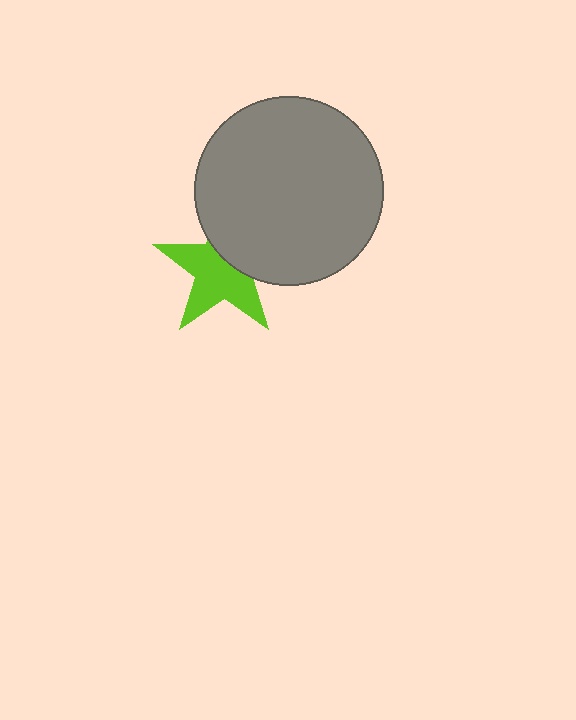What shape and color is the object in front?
The object in front is a gray circle.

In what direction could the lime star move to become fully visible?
The lime star could move toward the lower-left. That would shift it out from behind the gray circle entirely.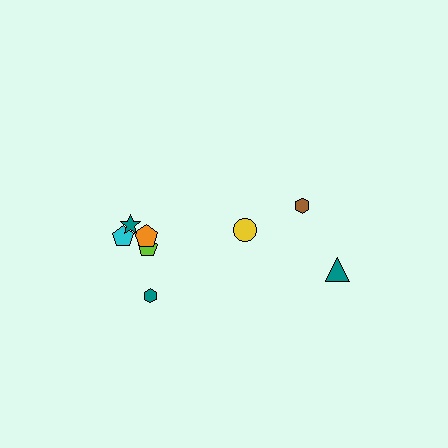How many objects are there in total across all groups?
There are 8 objects.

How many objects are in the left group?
There are 5 objects.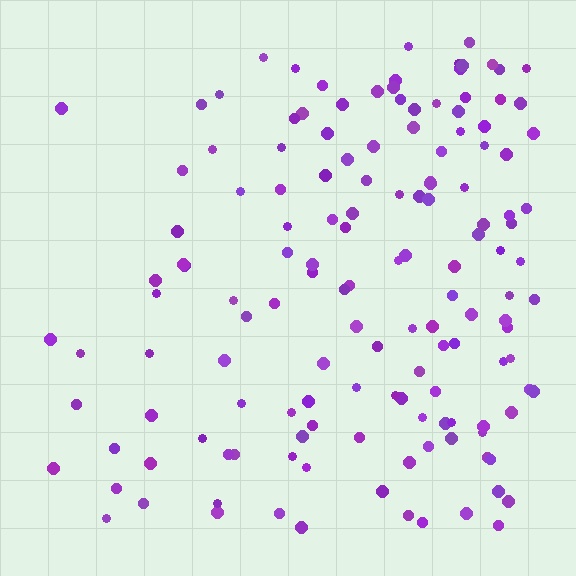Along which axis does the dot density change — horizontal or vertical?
Horizontal.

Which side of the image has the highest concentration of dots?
The right.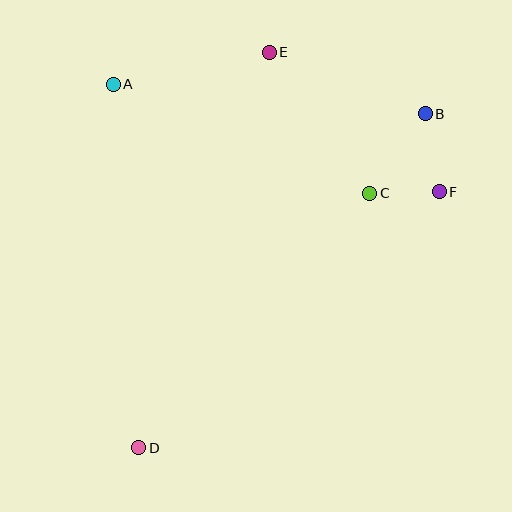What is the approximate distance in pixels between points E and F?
The distance between E and F is approximately 220 pixels.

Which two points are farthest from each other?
Points B and D are farthest from each other.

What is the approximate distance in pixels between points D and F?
The distance between D and F is approximately 394 pixels.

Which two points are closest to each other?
Points C and F are closest to each other.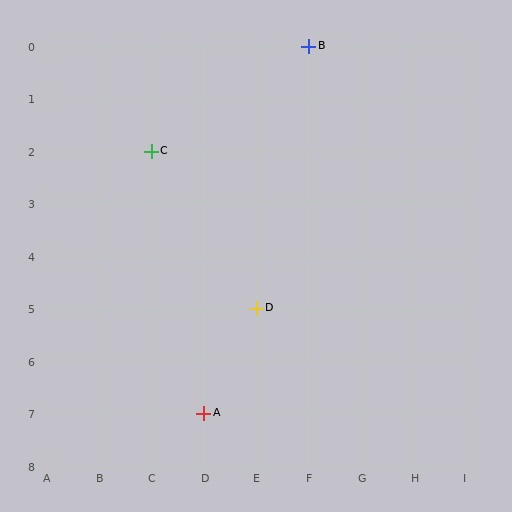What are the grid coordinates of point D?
Point D is at grid coordinates (E, 5).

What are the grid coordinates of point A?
Point A is at grid coordinates (D, 7).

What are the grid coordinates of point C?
Point C is at grid coordinates (C, 2).